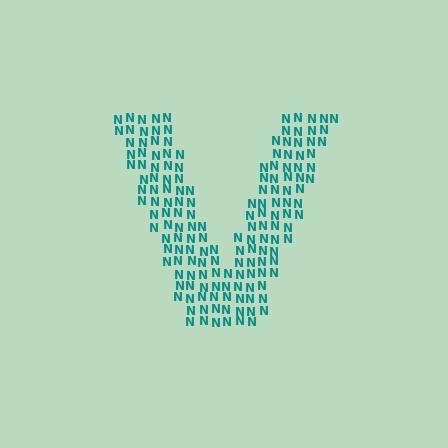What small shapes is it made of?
It is made of small letter N's.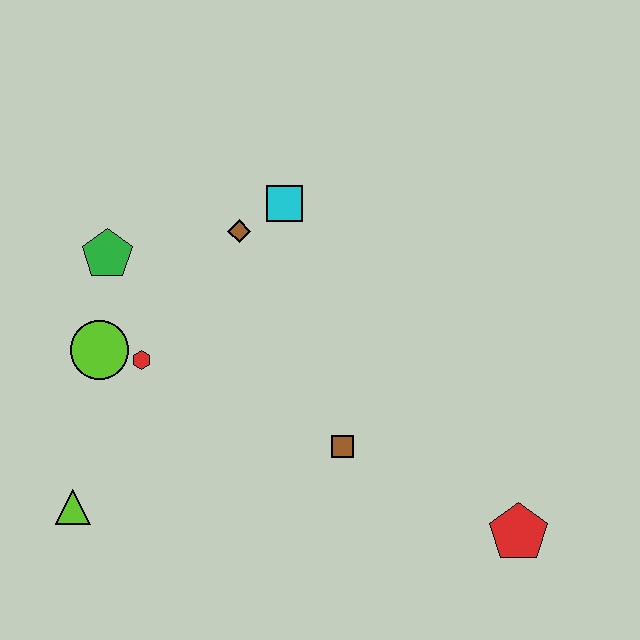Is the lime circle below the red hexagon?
No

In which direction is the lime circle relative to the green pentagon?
The lime circle is below the green pentagon.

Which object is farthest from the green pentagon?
The red pentagon is farthest from the green pentagon.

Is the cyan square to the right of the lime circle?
Yes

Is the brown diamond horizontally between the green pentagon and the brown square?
Yes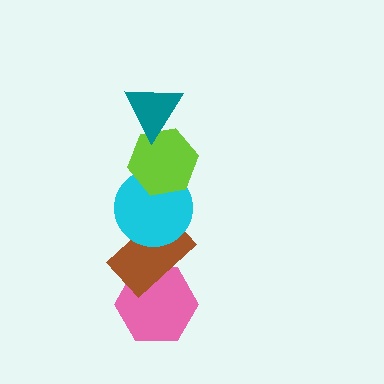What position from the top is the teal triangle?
The teal triangle is 1st from the top.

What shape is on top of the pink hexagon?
The brown rectangle is on top of the pink hexagon.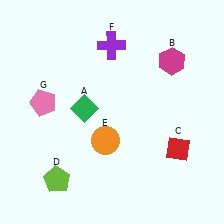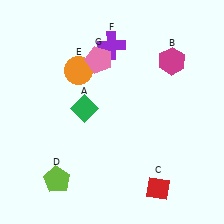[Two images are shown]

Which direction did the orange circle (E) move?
The orange circle (E) moved up.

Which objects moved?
The objects that moved are: the red diamond (C), the orange circle (E), the pink pentagon (G).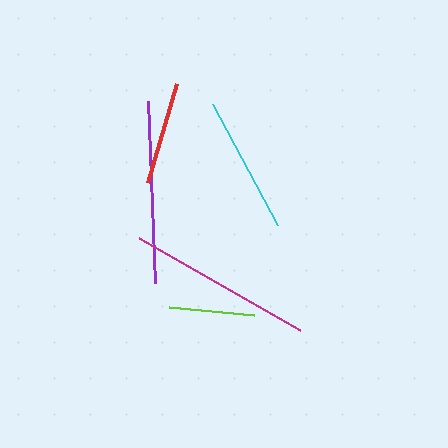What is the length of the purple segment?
The purple segment is approximately 182 pixels long.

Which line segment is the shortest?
The lime line is the shortest at approximately 85 pixels.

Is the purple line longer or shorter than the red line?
The purple line is longer than the red line.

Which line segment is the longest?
The magenta line is the longest at approximately 185 pixels.